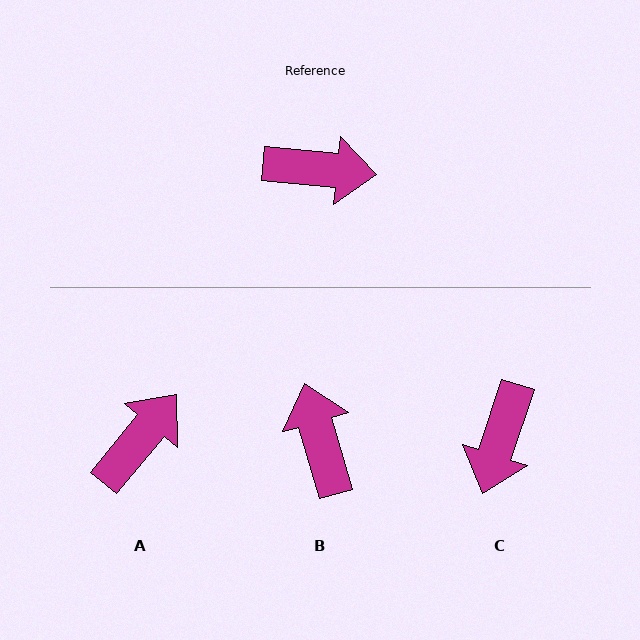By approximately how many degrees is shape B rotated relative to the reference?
Approximately 112 degrees counter-clockwise.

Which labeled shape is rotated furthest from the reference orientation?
B, about 112 degrees away.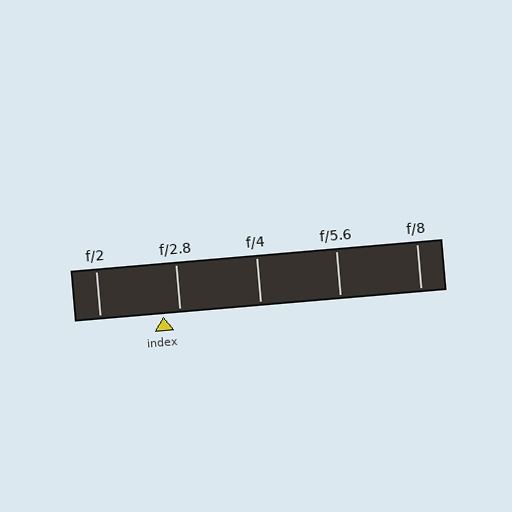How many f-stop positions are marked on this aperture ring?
There are 5 f-stop positions marked.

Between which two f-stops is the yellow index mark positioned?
The index mark is between f/2 and f/2.8.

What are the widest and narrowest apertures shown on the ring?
The widest aperture shown is f/2 and the narrowest is f/8.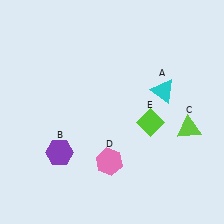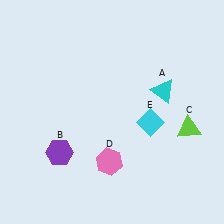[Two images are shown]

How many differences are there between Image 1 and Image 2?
There is 1 difference between the two images.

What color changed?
The diamond (E) changed from lime in Image 1 to cyan in Image 2.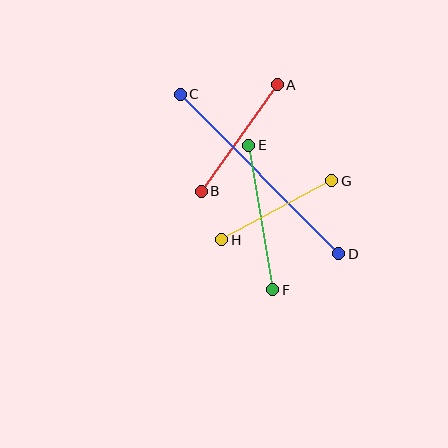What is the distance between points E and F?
The distance is approximately 146 pixels.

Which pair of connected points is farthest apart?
Points C and D are farthest apart.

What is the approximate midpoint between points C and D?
The midpoint is at approximately (259, 174) pixels.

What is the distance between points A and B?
The distance is approximately 131 pixels.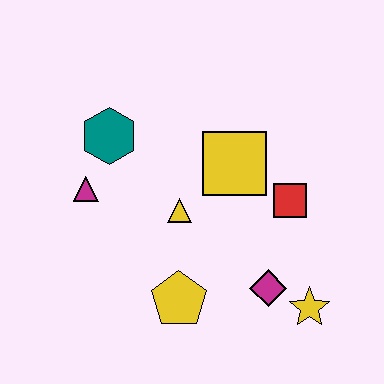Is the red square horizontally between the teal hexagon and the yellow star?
Yes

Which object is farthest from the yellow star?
The teal hexagon is farthest from the yellow star.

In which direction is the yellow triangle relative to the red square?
The yellow triangle is to the left of the red square.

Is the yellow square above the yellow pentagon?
Yes